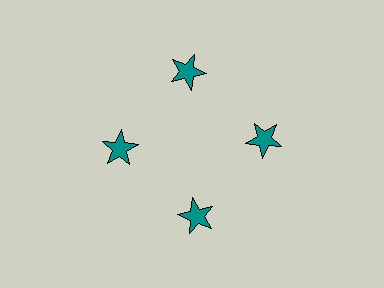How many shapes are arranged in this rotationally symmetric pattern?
There are 4 shapes, arranged in 4 groups of 1.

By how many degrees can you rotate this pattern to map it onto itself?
The pattern maps onto itself every 90 degrees of rotation.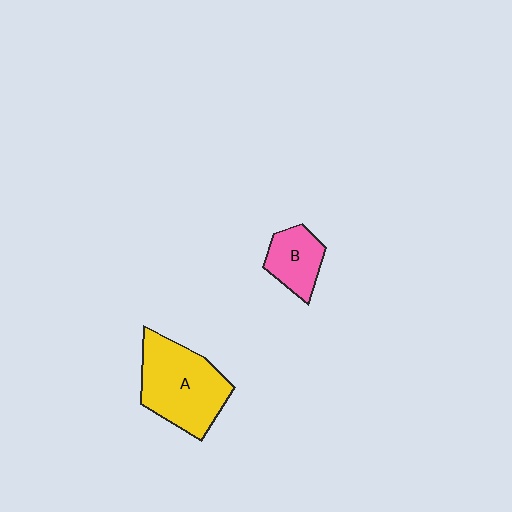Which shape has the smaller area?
Shape B (pink).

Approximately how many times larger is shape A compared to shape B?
Approximately 2.0 times.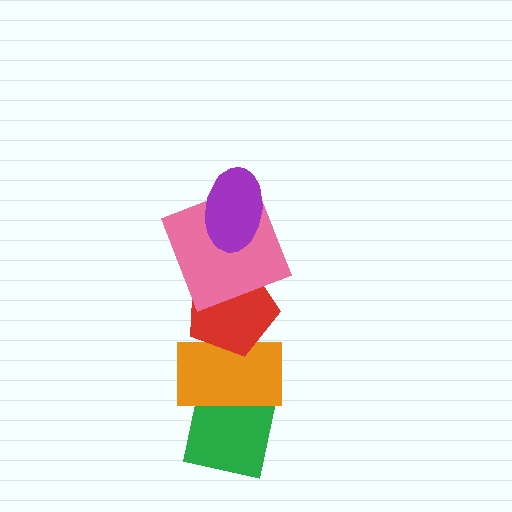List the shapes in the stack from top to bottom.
From top to bottom: the purple ellipse, the pink square, the red pentagon, the orange rectangle, the green square.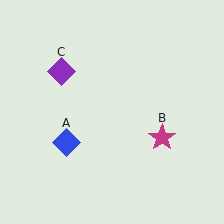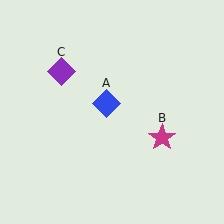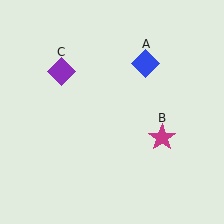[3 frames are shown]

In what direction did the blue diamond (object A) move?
The blue diamond (object A) moved up and to the right.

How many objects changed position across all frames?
1 object changed position: blue diamond (object A).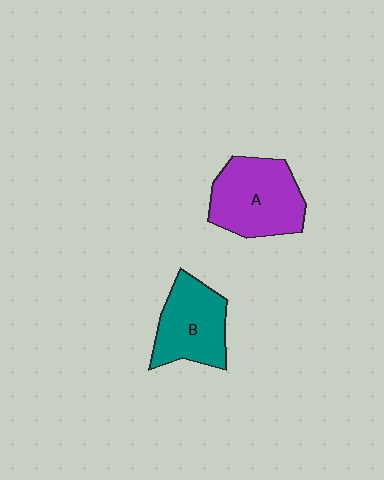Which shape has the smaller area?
Shape B (teal).